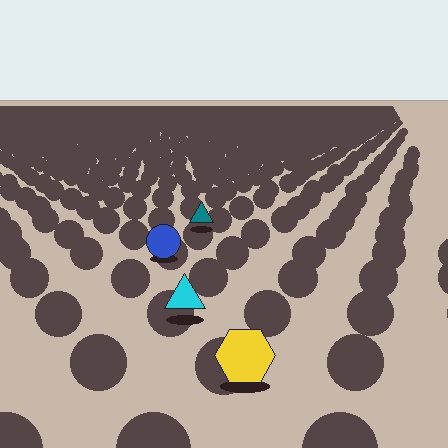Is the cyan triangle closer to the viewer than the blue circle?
Yes. The cyan triangle is closer — you can tell from the texture gradient: the ground texture is coarser near it.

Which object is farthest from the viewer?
The teal triangle is farthest from the viewer. It appears smaller and the ground texture around it is denser.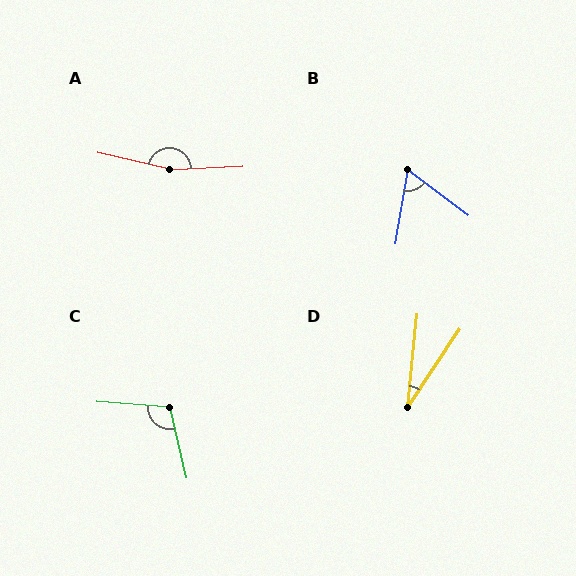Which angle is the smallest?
D, at approximately 28 degrees.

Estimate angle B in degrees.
Approximately 63 degrees.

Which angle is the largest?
A, at approximately 165 degrees.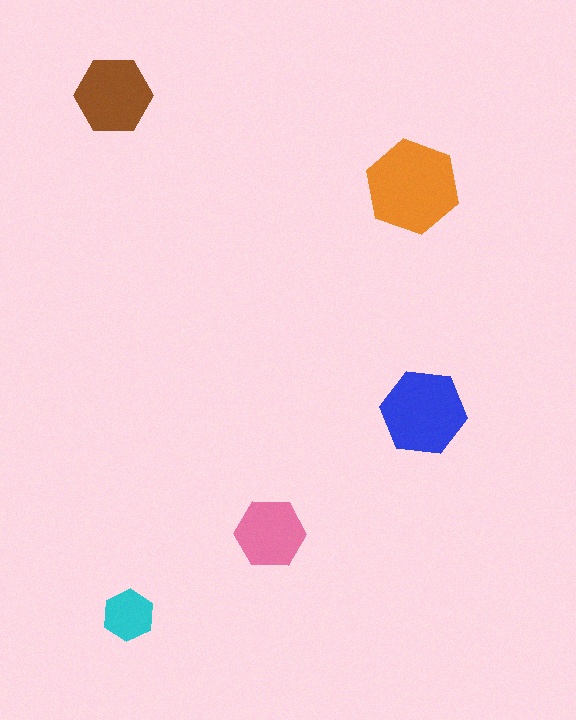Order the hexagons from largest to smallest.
the orange one, the blue one, the brown one, the pink one, the cyan one.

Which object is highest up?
The brown hexagon is topmost.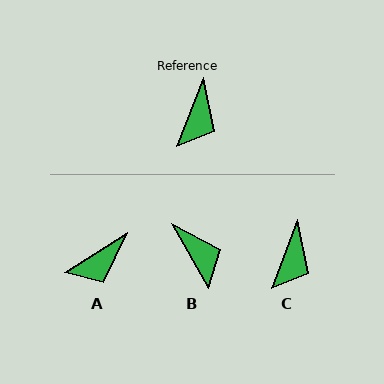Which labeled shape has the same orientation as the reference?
C.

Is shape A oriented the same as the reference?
No, it is off by about 37 degrees.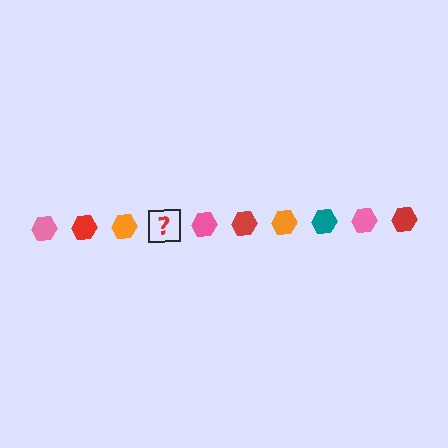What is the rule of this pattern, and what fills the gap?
The rule is that the pattern cycles through pink, red, orange, teal hexagons. The gap should be filled with a teal hexagon.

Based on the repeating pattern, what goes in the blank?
The blank should be a teal hexagon.